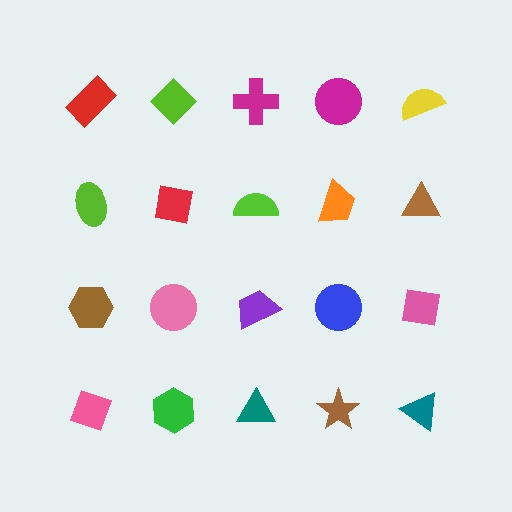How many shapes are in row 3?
5 shapes.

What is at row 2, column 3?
A lime semicircle.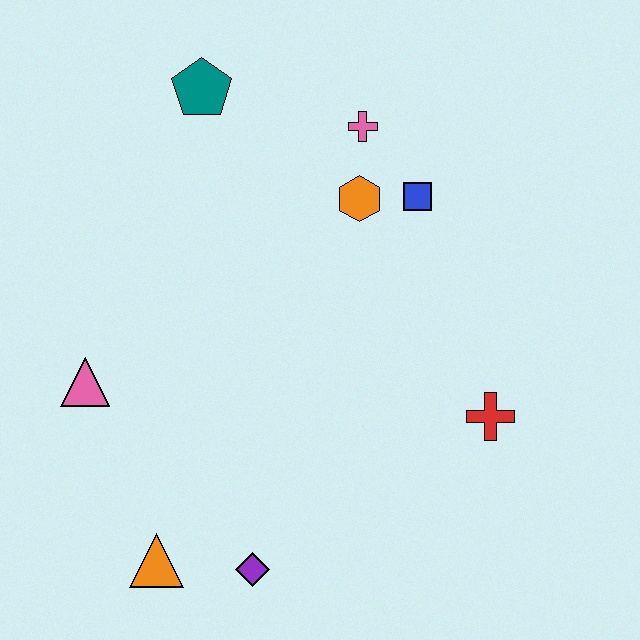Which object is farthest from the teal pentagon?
The purple diamond is farthest from the teal pentagon.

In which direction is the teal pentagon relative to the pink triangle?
The teal pentagon is above the pink triangle.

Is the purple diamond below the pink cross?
Yes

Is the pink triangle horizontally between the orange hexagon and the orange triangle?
No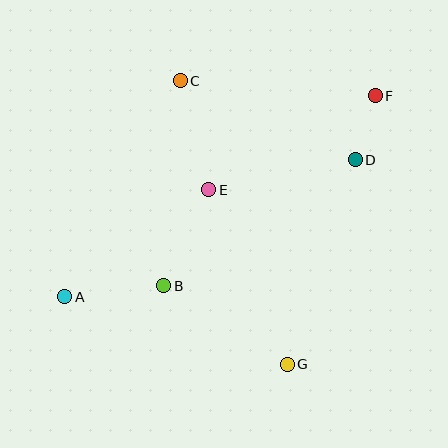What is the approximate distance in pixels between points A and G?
The distance between A and G is approximately 232 pixels.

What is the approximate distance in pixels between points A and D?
The distance between A and D is approximately 321 pixels.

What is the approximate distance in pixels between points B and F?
The distance between B and F is approximately 285 pixels.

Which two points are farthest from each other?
Points A and F are farthest from each other.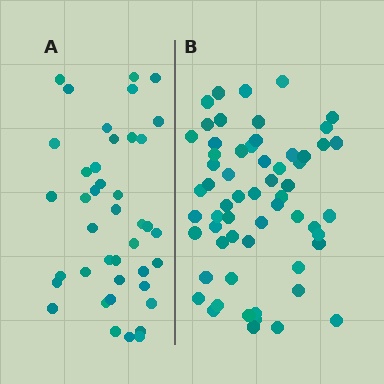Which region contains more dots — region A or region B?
Region B (the right region) has more dots.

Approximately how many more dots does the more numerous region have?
Region B has approximately 20 more dots than region A.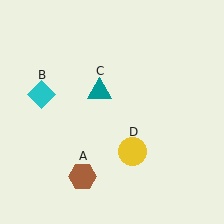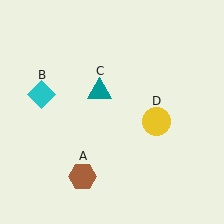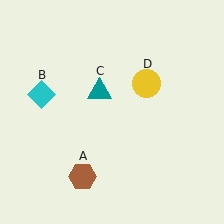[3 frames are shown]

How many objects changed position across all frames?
1 object changed position: yellow circle (object D).